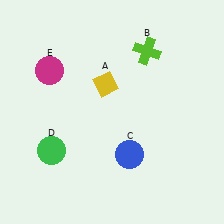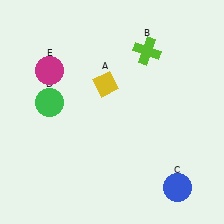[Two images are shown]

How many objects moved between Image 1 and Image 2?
2 objects moved between the two images.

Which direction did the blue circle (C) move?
The blue circle (C) moved right.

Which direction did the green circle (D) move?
The green circle (D) moved up.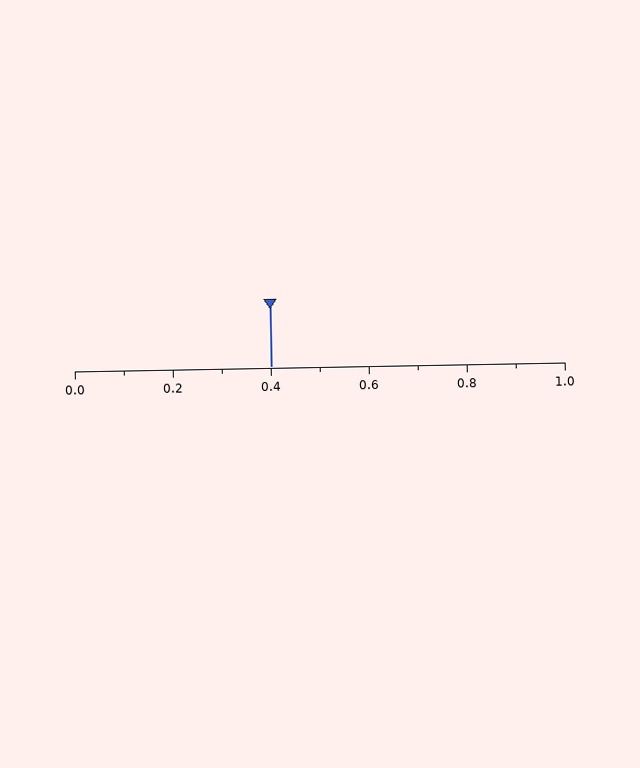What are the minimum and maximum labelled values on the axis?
The axis runs from 0.0 to 1.0.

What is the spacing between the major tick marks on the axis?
The major ticks are spaced 0.2 apart.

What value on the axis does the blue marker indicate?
The marker indicates approximately 0.4.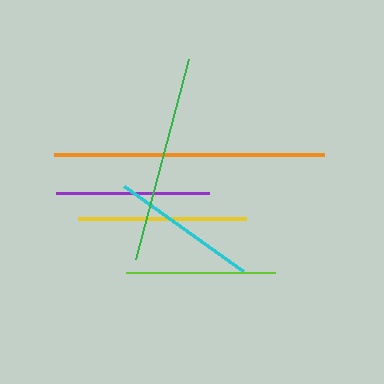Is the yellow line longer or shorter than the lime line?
The yellow line is longer than the lime line.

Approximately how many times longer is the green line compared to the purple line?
The green line is approximately 1.4 times the length of the purple line.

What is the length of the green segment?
The green segment is approximately 207 pixels long.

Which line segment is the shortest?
The cyan line is the shortest at approximately 147 pixels.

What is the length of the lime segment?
The lime segment is approximately 149 pixels long.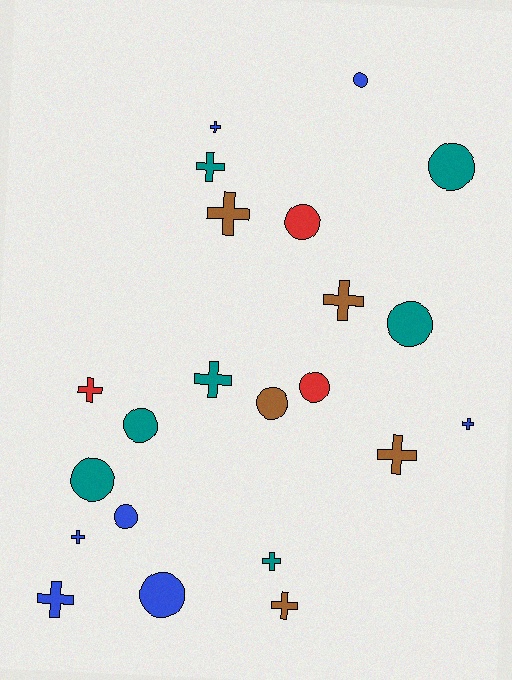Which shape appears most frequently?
Cross, with 12 objects.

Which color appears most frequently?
Teal, with 7 objects.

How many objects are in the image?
There are 22 objects.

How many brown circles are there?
There is 1 brown circle.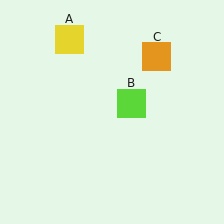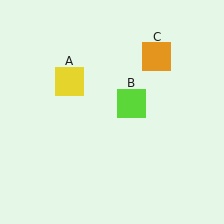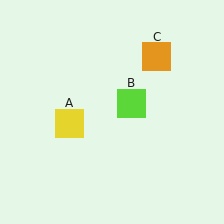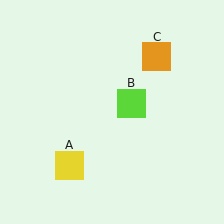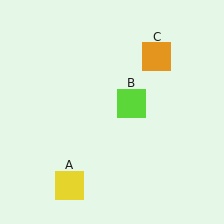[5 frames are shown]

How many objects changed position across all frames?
1 object changed position: yellow square (object A).